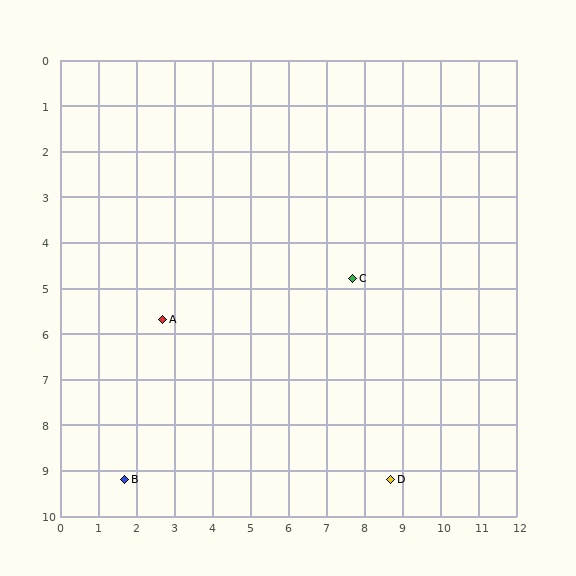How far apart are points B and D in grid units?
Points B and D are about 7.0 grid units apart.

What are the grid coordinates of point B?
Point B is at approximately (1.7, 9.2).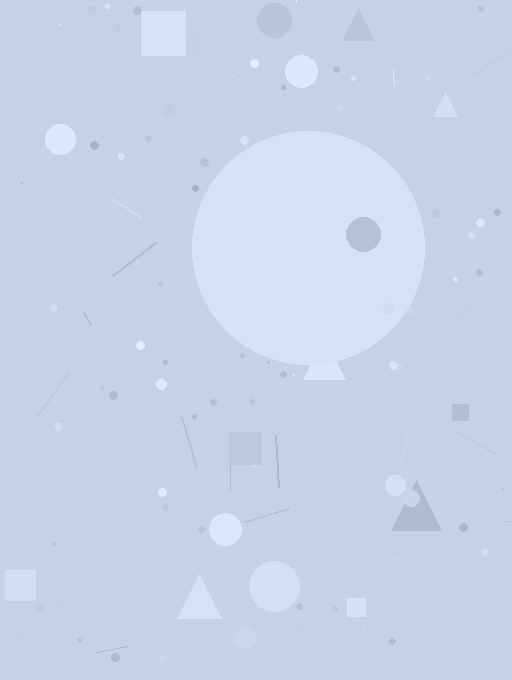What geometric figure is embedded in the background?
A circle is embedded in the background.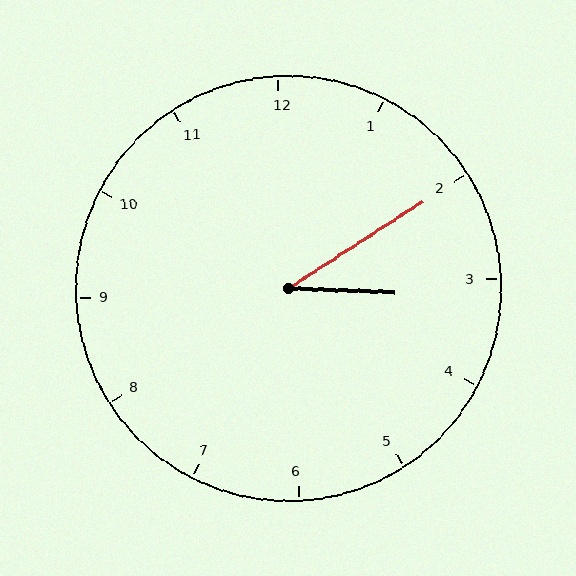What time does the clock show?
3:10.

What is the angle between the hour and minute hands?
Approximately 35 degrees.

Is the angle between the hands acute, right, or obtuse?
It is acute.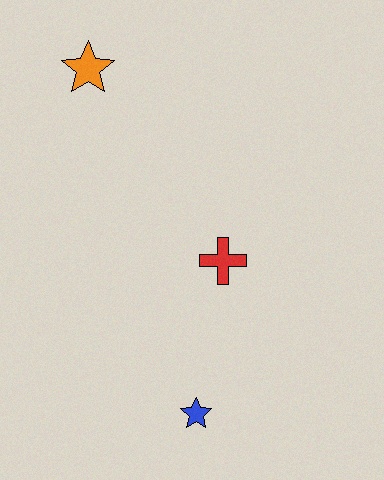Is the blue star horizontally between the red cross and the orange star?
Yes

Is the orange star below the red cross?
No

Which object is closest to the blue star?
The red cross is closest to the blue star.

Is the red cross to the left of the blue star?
No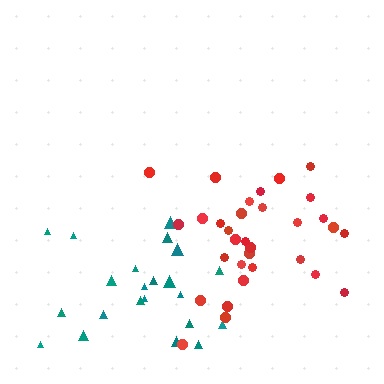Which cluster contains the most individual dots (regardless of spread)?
Red (32).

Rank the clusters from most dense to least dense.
red, teal.